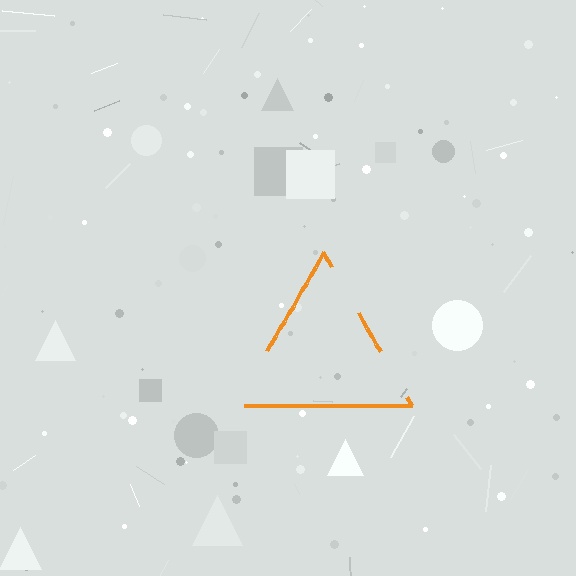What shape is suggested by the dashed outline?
The dashed outline suggests a triangle.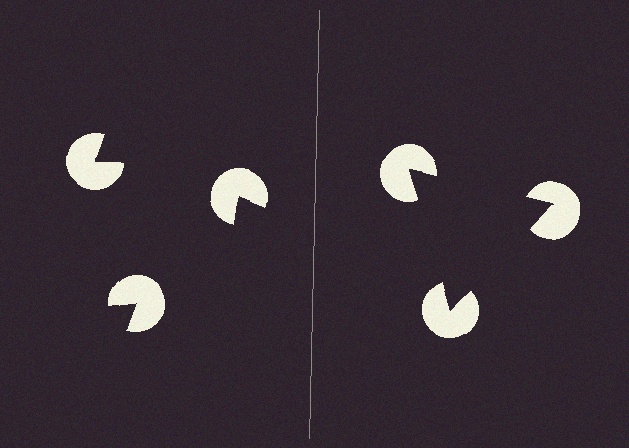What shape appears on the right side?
An illusory triangle.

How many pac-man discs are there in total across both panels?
6 — 3 on each side.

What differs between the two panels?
The pac-man discs are positioned identically on both sides; only the wedge orientations differ. On the right they align to a triangle; on the left they are misaligned.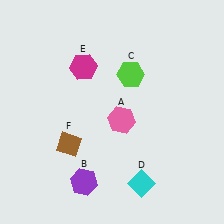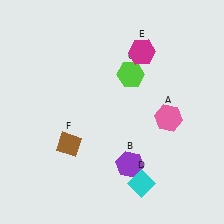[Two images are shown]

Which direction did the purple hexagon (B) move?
The purple hexagon (B) moved right.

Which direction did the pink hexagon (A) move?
The pink hexagon (A) moved right.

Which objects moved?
The objects that moved are: the pink hexagon (A), the purple hexagon (B), the magenta hexagon (E).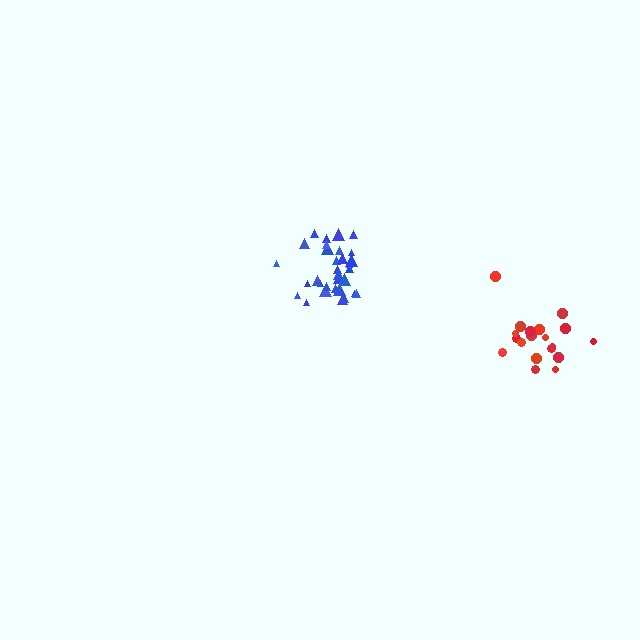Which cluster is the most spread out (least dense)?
Red.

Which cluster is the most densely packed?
Blue.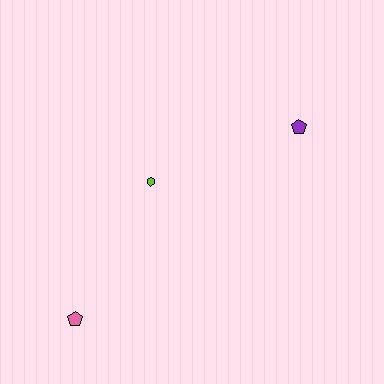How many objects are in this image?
There are 3 objects.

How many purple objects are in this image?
There is 1 purple object.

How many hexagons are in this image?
There is 1 hexagon.